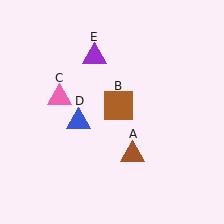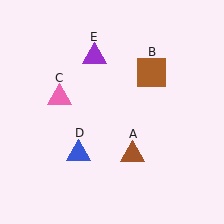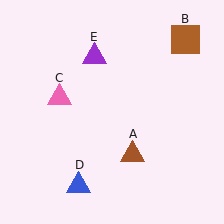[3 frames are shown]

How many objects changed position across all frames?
2 objects changed position: brown square (object B), blue triangle (object D).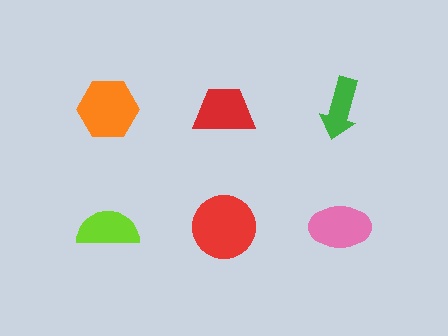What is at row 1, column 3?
A green arrow.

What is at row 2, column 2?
A red circle.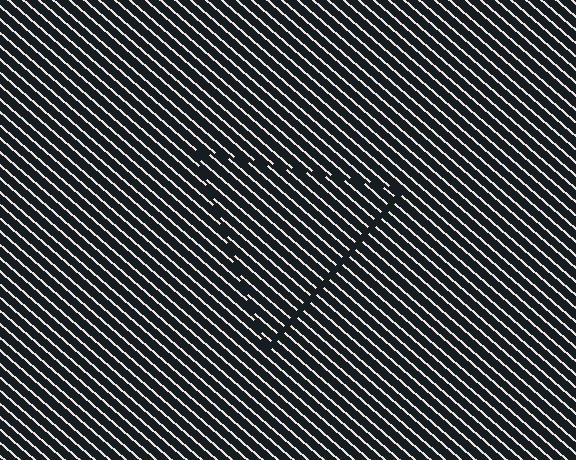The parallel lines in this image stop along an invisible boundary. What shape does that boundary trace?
An illusory triangle. The interior of the shape contains the same grating, shifted by half a period — the contour is defined by the phase discontinuity where line-ends from the inner and outer gratings abut.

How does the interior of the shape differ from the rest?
The interior of the shape contains the same grating, shifted by half a period — the contour is defined by the phase discontinuity where line-ends from the inner and outer gratings abut.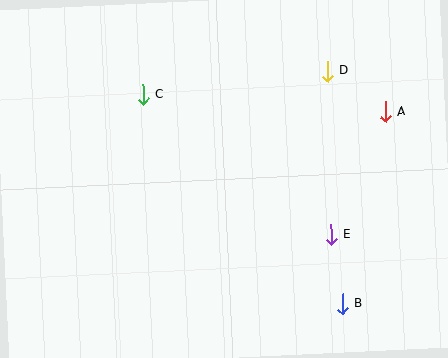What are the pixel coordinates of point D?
Point D is at (327, 71).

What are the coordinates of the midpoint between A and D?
The midpoint between A and D is at (356, 92).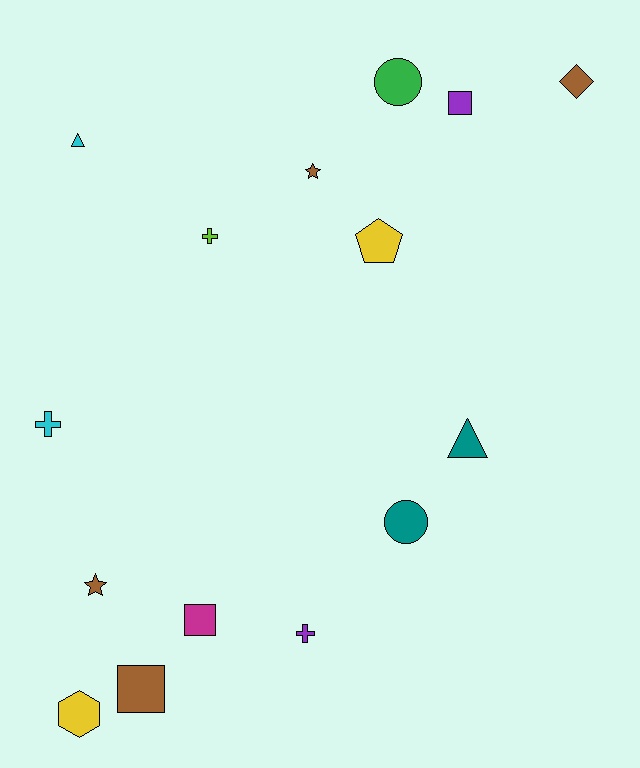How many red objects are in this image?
There are no red objects.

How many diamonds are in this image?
There is 1 diamond.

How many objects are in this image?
There are 15 objects.